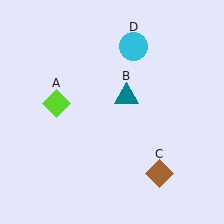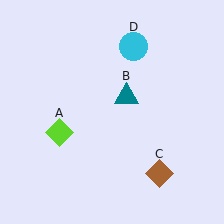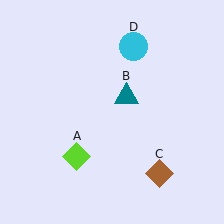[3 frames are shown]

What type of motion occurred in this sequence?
The lime diamond (object A) rotated counterclockwise around the center of the scene.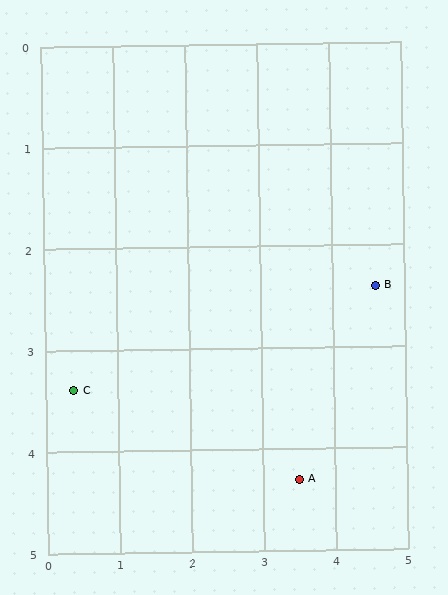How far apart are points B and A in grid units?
Points B and A are about 2.2 grid units apart.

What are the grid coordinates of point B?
Point B is at approximately (4.6, 2.4).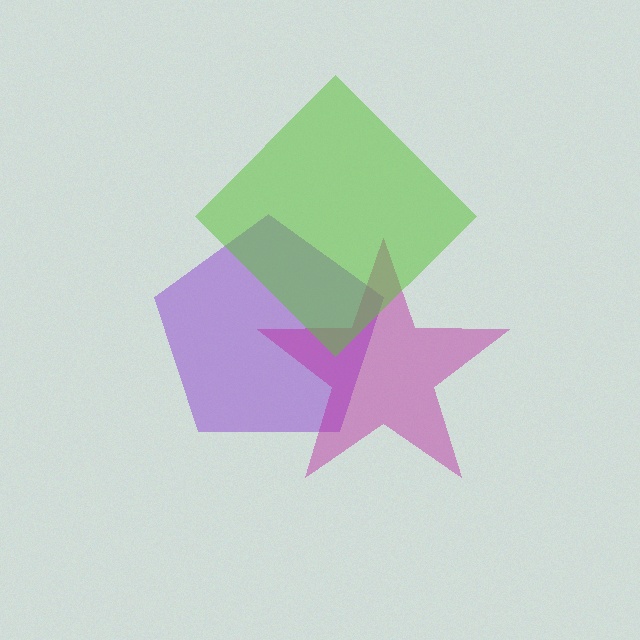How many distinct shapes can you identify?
There are 3 distinct shapes: a purple pentagon, a magenta star, a lime diamond.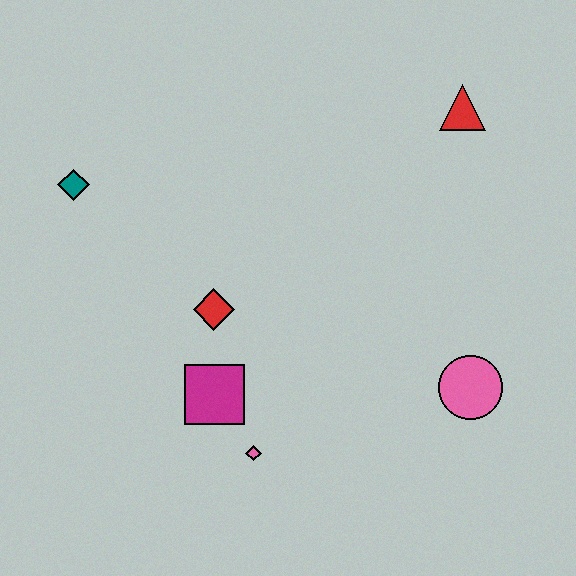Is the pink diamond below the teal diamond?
Yes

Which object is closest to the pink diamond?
The magenta square is closest to the pink diamond.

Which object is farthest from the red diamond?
The red triangle is farthest from the red diamond.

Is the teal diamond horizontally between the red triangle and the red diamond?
No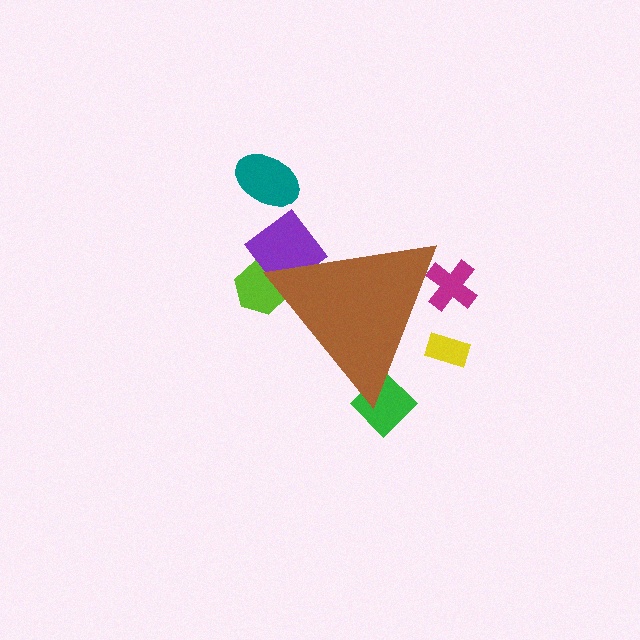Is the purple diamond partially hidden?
Yes, the purple diamond is partially hidden behind the brown triangle.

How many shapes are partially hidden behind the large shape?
5 shapes are partially hidden.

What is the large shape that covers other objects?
A brown triangle.